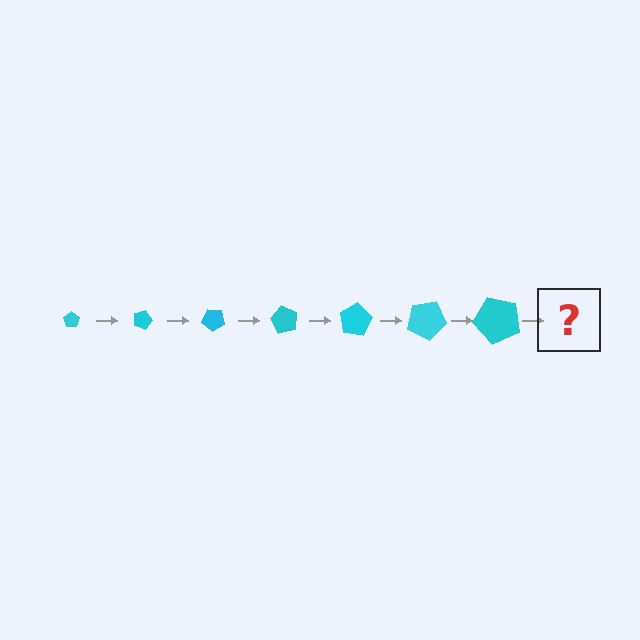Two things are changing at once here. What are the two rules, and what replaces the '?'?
The two rules are that the pentagon grows larger each step and it rotates 20 degrees each step. The '?' should be a pentagon, larger than the previous one and rotated 140 degrees from the start.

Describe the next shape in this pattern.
It should be a pentagon, larger than the previous one and rotated 140 degrees from the start.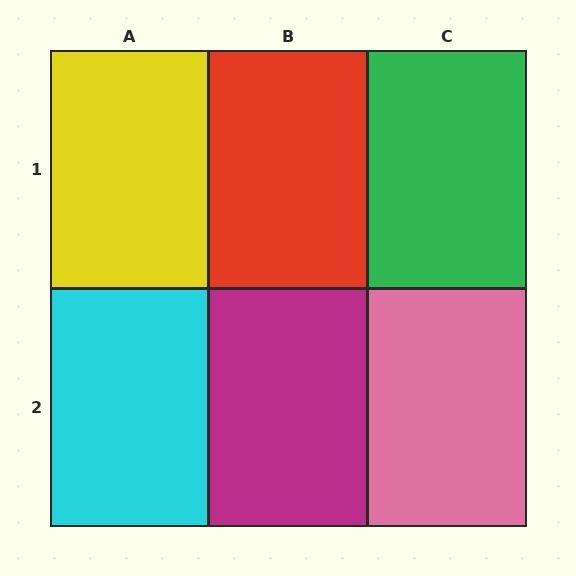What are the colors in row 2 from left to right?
Cyan, magenta, pink.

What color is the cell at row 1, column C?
Green.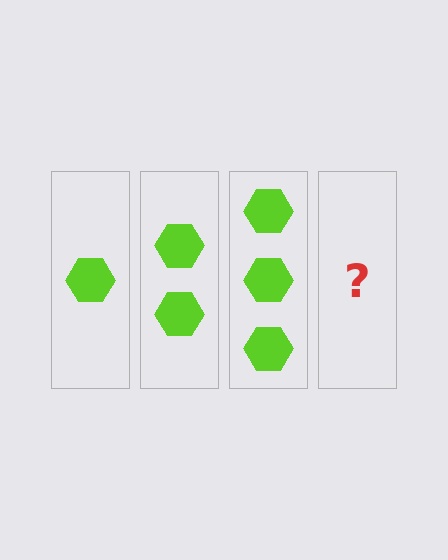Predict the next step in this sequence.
The next step is 4 hexagons.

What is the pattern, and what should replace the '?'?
The pattern is that each step adds one more hexagon. The '?' should be 4 hexagons.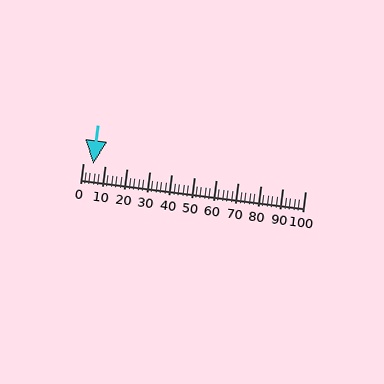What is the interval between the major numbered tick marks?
The major tick marks are spaced 10 units apart.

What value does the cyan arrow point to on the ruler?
The cyan arrow points to approximately 4.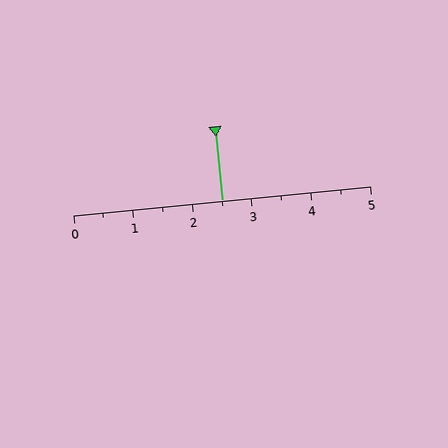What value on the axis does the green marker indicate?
The marker indicates approximately 2.5.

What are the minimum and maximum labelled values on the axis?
The axis runs from 0 to 5.